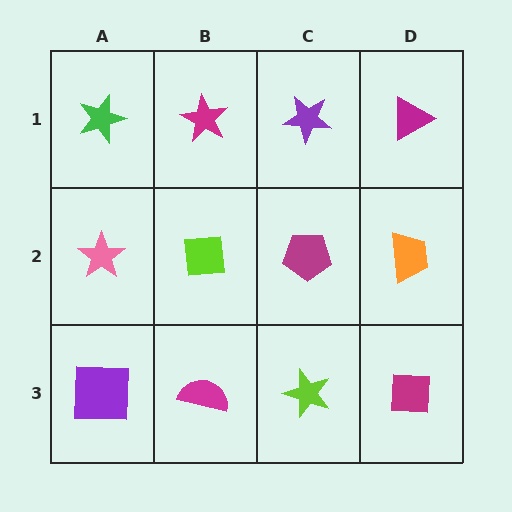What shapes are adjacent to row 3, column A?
A pink star (row 2, column A), a magenta semicircle (row 3, column B).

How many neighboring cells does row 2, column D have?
3.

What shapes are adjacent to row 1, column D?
An orange trapezoid (row 2, column D), a purple star (row 1, column C).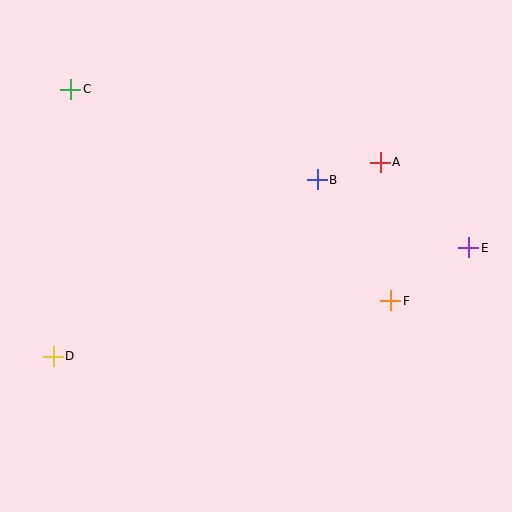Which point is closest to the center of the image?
Point B at (317, 180) is closest to the center.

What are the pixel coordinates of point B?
Point B is at (317, 180).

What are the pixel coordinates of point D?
Point D is at (53, 356).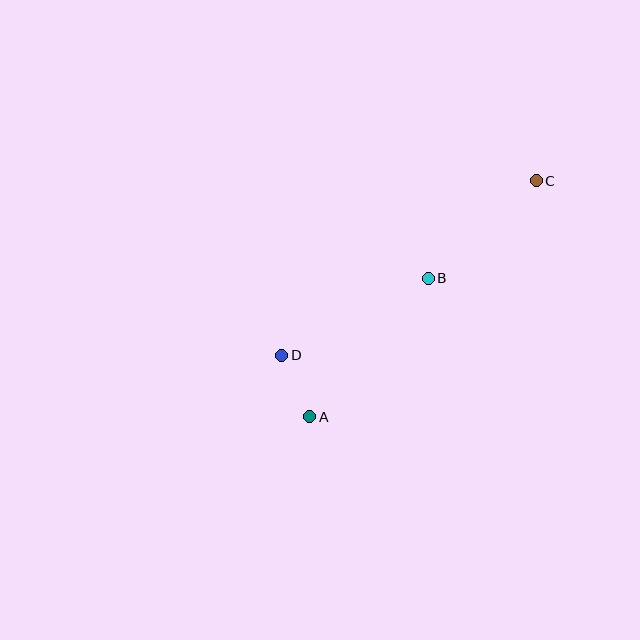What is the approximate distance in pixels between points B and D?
The distance between B and D is approximately 165 pixels.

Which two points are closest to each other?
Points A and D are closest to each other.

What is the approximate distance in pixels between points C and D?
The distance between C and D is approximately 309 pixels.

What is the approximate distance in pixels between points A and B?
The distance between A and B is approximately 182 pixels.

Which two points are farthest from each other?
Points A and C are farthest from each other.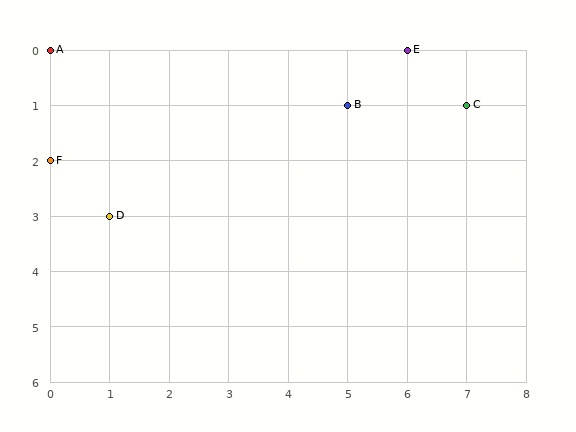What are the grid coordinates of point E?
Point E is at grid coordinates (6, 0).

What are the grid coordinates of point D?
Point D is at grid coordinates (1, 3).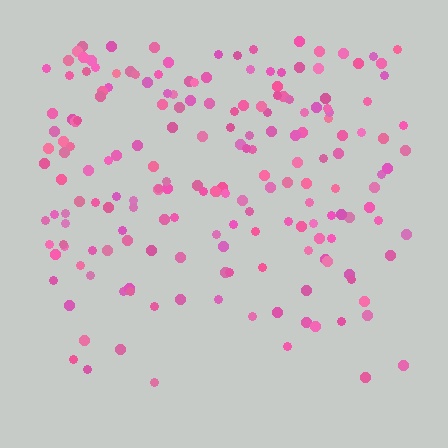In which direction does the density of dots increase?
From bottom to top, with the top side densest.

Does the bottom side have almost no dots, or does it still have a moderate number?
Still a moderate number, just noticeably fewer than the top.